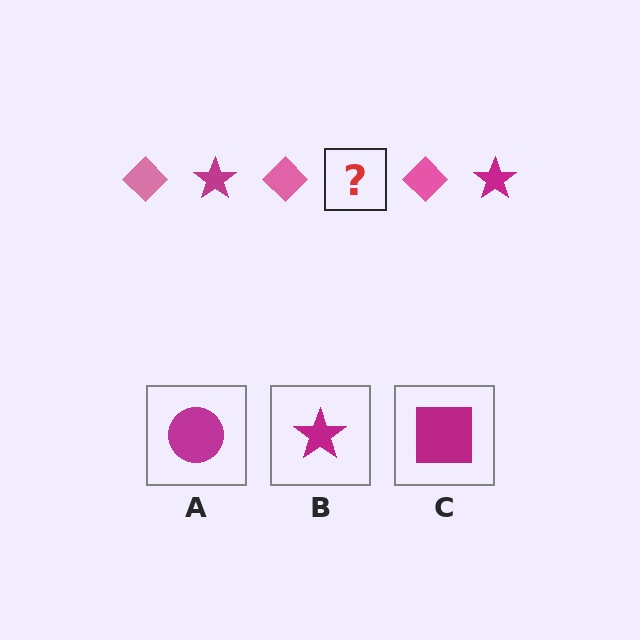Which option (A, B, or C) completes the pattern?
B.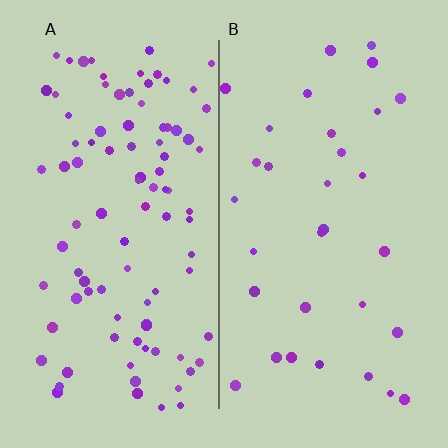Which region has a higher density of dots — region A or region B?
A (the left).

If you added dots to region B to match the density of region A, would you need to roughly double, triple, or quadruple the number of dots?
Approximately triple.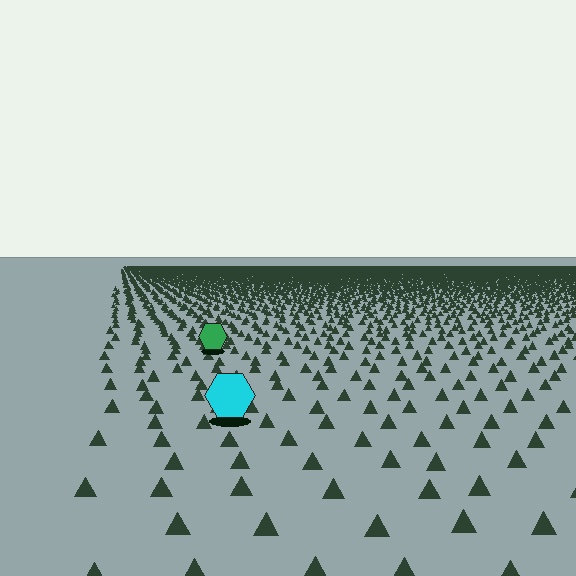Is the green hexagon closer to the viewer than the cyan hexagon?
No. The cyan hexagon is closer — you can tell from the texture gradient: the ground texture is coarser near it.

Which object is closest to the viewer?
The cyan hexagon is closest. The texture marks near it are larger and more spread out.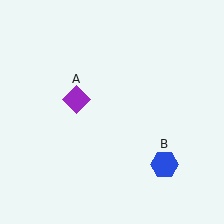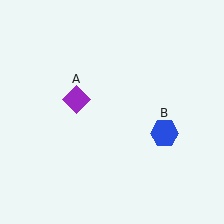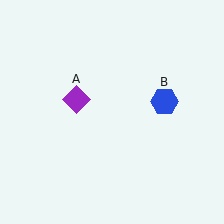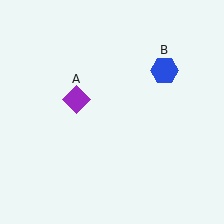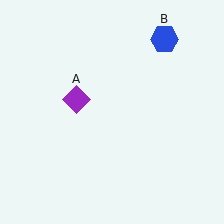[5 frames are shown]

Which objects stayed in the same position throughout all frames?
Purple diamond (object A) remained stationary.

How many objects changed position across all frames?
1 object changed position: blue hexagon (object B).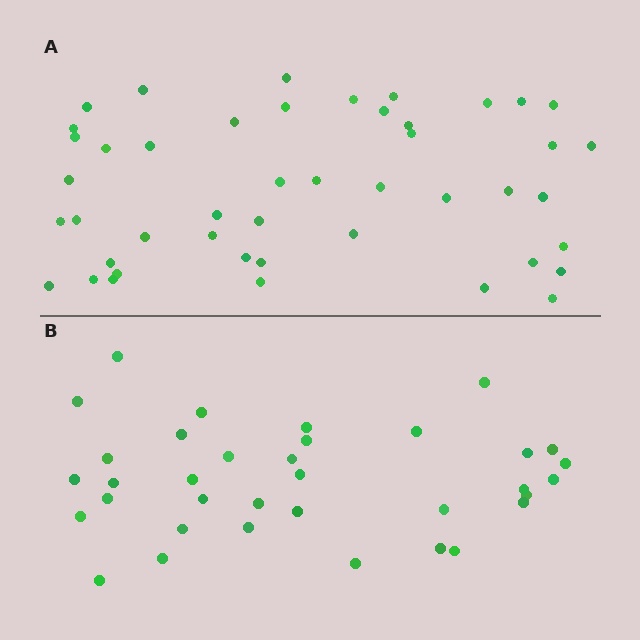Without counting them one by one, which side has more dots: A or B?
Region A (the top region) has more dots.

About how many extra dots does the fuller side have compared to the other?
Region A has roughly 12 or so more dots than region B.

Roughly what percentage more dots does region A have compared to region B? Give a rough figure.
About 30% more.